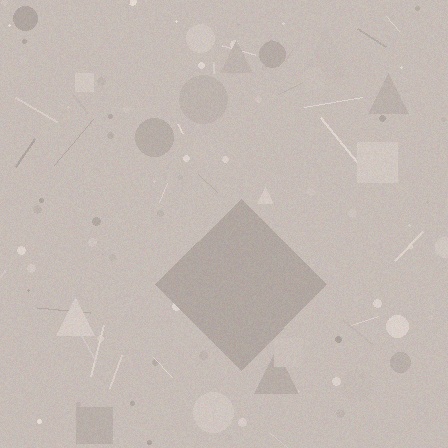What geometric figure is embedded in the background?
A diamond is embedded in the background.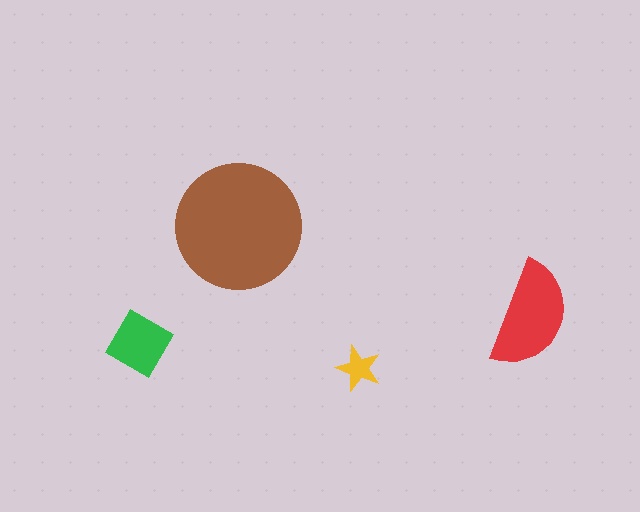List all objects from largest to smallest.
The brown circle, the red semicircle, the green diamond, the yellow star.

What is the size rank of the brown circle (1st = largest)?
1st.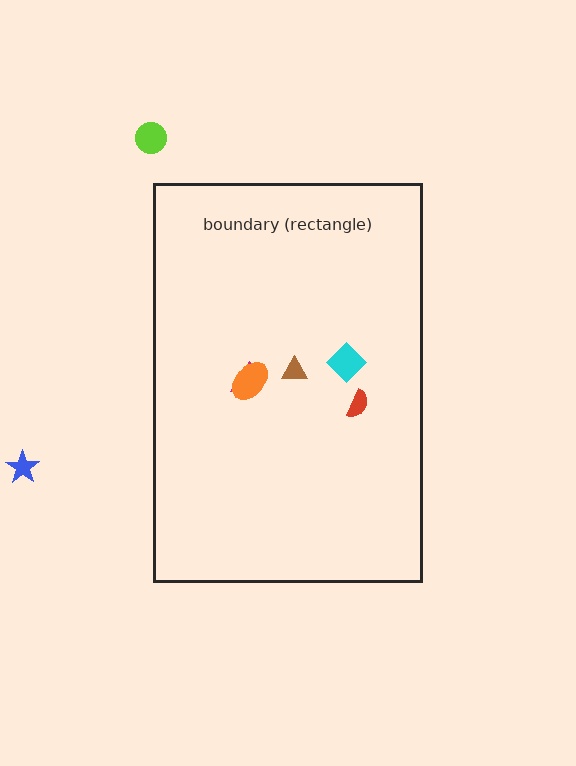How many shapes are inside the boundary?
5 inside, 2 outside.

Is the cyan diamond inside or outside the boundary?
Inside.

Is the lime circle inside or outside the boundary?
Outside.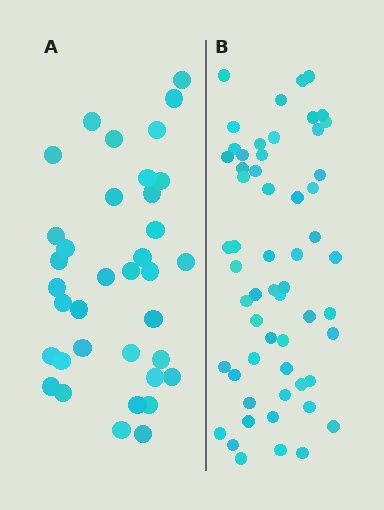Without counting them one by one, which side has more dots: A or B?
Region B (the right region) has more dots.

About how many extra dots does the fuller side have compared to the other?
Region B has approximately 20 more dots than region A.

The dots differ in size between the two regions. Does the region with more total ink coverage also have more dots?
No. Region A has more total ink coverage because its dots are larger, but region B actually contains more individual dots. Total area can be misleading — the number of items is what matters here.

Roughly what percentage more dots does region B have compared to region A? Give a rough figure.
About 60% more.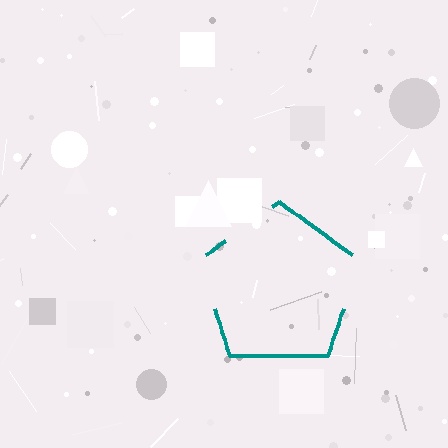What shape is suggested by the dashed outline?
The dashed outline suggests a pentagon.